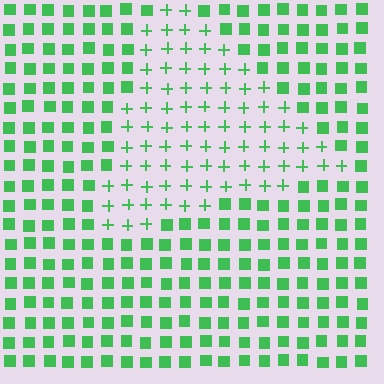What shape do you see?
I see a triangle.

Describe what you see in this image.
The image is filled with small green elements arranged in a uniform grid. A triangle-shaped region contains plus signs, while the surrounding area contains squares. The boundary is defined purely by the change in element shape.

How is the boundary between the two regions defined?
The boundary is defined by a change in element shape: plus signs inside vs. squares outside. All elements share the same color and spacing.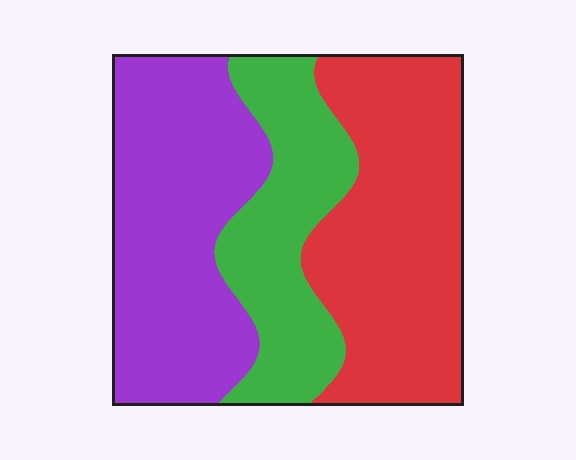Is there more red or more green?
Red.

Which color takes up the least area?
Green, at roughly 25%.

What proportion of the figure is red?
Red covers 38% of the figure.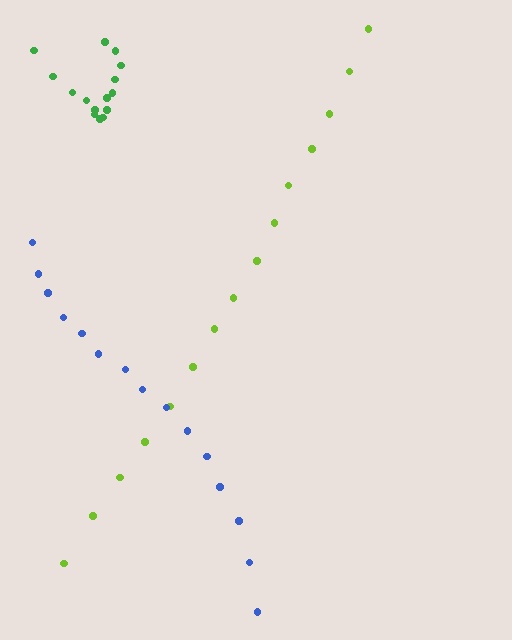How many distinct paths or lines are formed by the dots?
There are 3 distinct paths.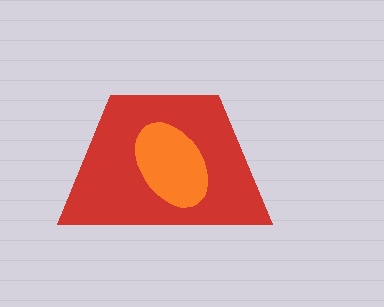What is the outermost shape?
The red trapezoid.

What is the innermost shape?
The orange ellipse.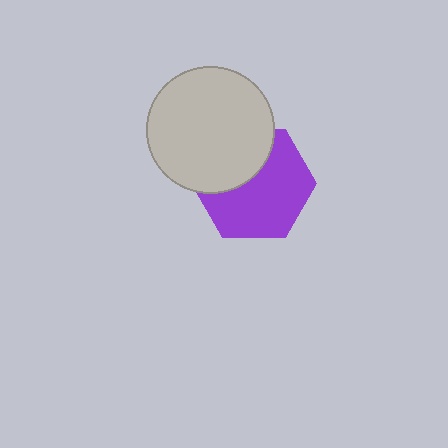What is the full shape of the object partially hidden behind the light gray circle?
The partially hidden object is a purple hexagon.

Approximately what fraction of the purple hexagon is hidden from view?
Roughly 36% of the purple hexagon is hidden behind the light gray circle.